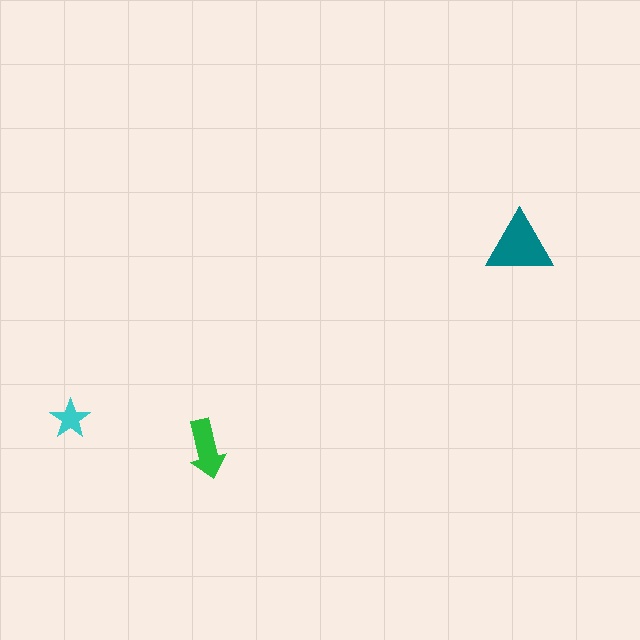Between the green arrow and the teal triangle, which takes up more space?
The teal triangle.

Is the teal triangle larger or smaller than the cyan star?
Larger.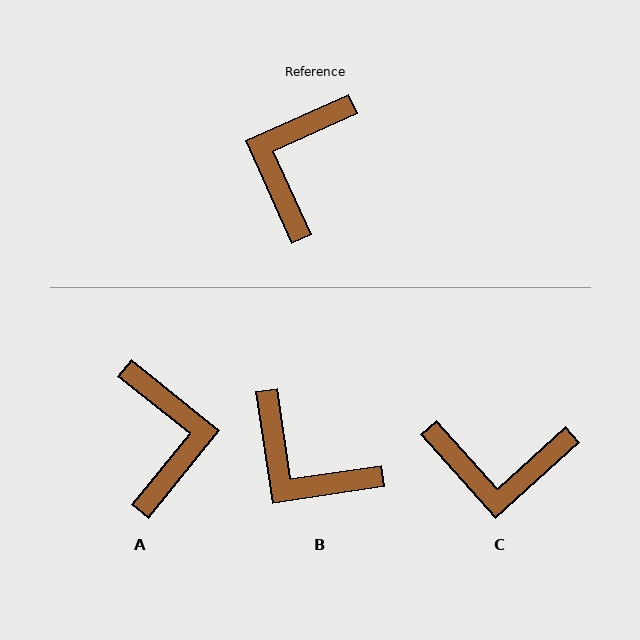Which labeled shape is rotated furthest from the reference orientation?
A, about 153 degrees away.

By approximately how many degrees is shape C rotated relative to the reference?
Approximately 108 degrees counter-clockwise.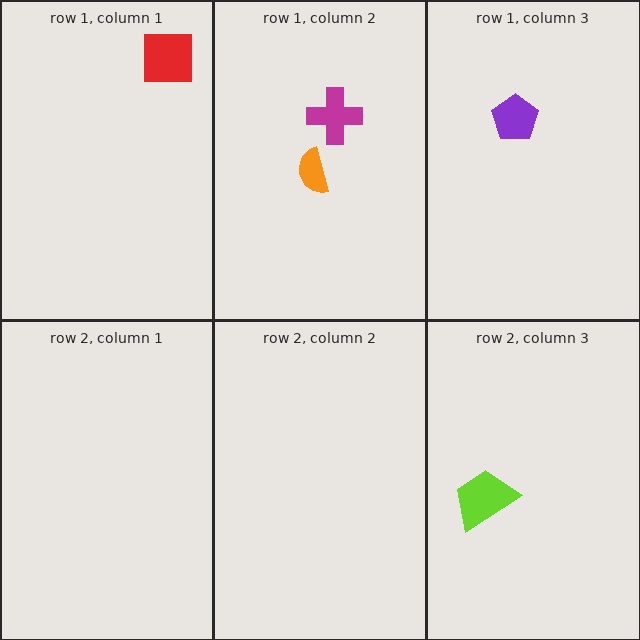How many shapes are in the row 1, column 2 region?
2.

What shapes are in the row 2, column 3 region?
The lime trapezoid.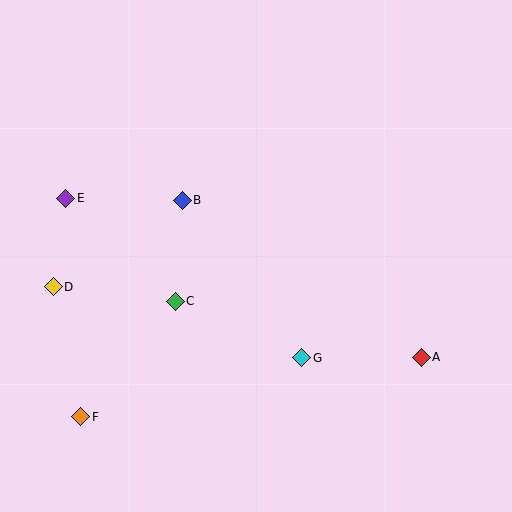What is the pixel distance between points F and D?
The distance between F and D is 133 pixels.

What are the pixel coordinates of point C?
Point C is at (175, 301).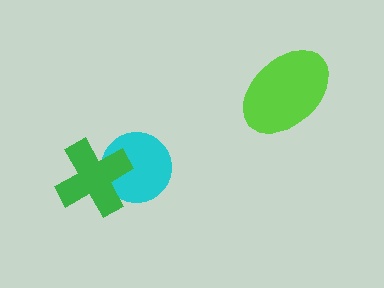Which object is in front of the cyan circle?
The green cross is in front of the cyan circle.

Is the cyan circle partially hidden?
Yes, it is partially covered by another shape.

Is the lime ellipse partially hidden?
No, no other shape covers it.